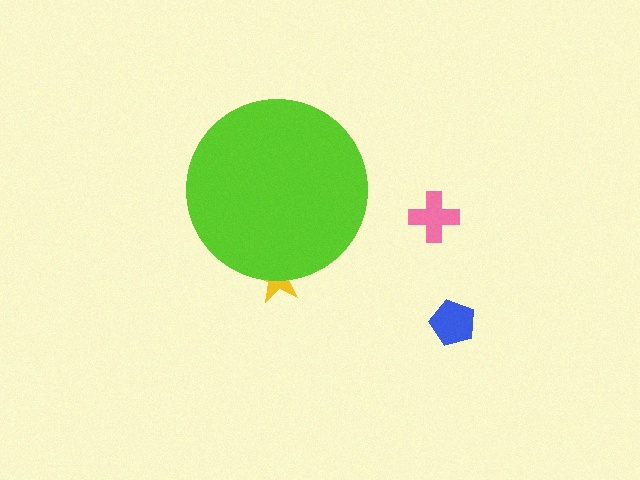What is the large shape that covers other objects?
A lime circle.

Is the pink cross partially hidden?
No, the pink cross is fully visible.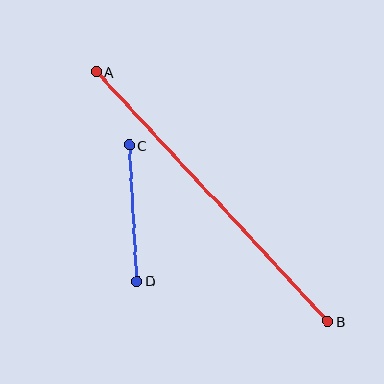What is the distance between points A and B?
The distance is approximately 340 pixels.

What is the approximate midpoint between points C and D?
The midpoint is at approximately (133, 213) pixels.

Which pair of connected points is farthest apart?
Points A and B are farthest apart.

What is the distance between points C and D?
The distance is approximately 136 pixels.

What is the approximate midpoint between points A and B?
The midpoint is at approximately (212, 196) pixels.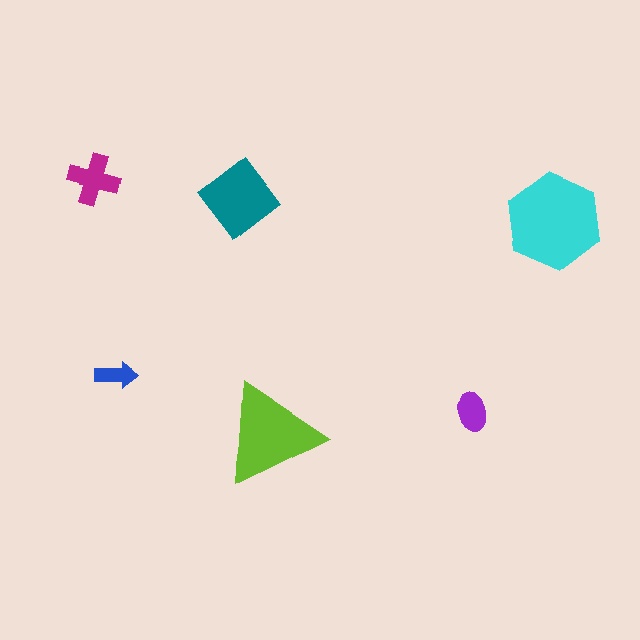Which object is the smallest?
The blue arrow.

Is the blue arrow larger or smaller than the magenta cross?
Smaller.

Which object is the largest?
The cyan hexagon.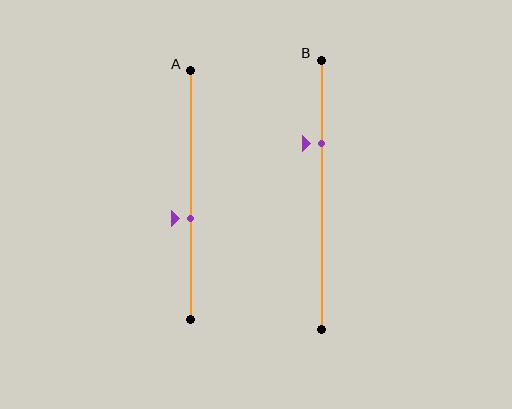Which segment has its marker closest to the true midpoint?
Segment A has its marker closest to the true midpoint.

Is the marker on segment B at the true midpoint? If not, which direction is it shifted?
No, the marker on segment B is shifted upward by about 19% of the segment length.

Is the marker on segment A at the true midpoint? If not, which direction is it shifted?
No, the marker on segment A is shifted downward by about 10% of the segment length.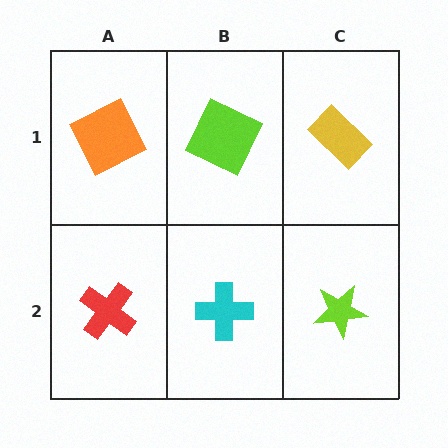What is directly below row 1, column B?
A cyan cross.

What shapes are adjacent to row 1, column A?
A red cross (row 2, column A), a lime square (row 1, column B).